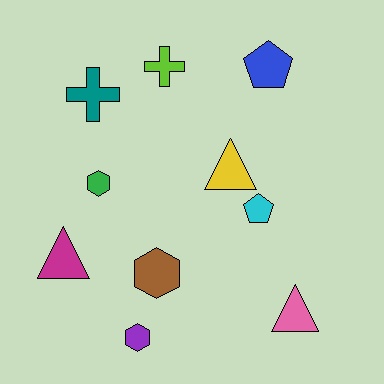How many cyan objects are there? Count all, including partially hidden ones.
There is 1 cyan object.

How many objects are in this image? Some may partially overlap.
There are 10 objects.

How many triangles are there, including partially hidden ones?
There are 3 triangles.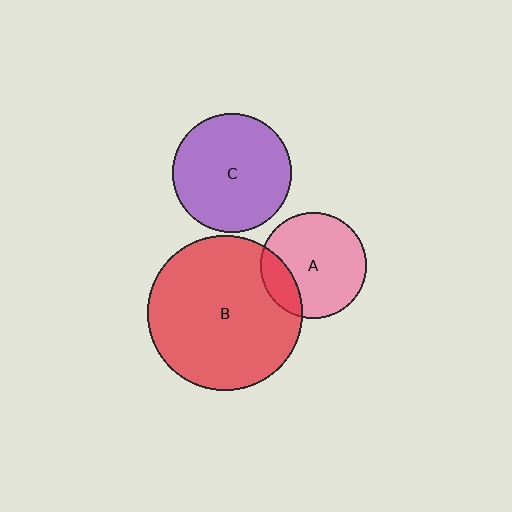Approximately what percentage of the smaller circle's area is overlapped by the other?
Approximately 20%.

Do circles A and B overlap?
Yes.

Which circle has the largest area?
Circle B (red).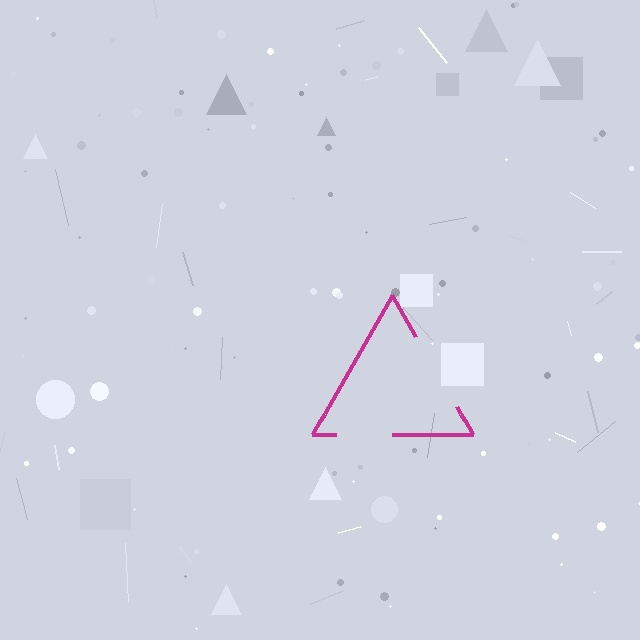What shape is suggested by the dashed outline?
The dashed outline suggests a triangle.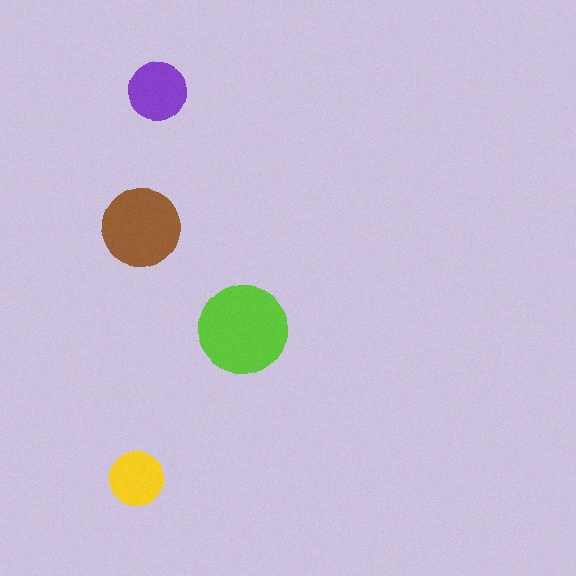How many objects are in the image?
There are 4 objects in the image.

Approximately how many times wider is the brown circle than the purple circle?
About 1.5 times wider.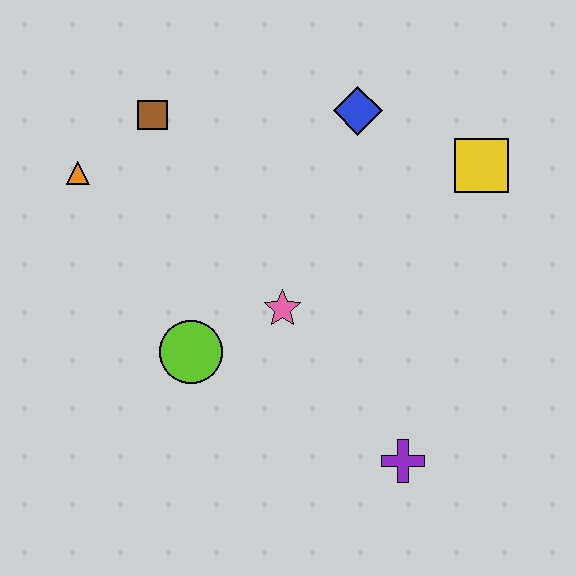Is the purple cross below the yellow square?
Yes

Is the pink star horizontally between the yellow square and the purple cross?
No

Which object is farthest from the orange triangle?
The purple cross is farthest from the orange triangle.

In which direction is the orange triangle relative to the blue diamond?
The orange triangle is to the left of the blue diamond.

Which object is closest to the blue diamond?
The yellow square is closest to the blue diamond.